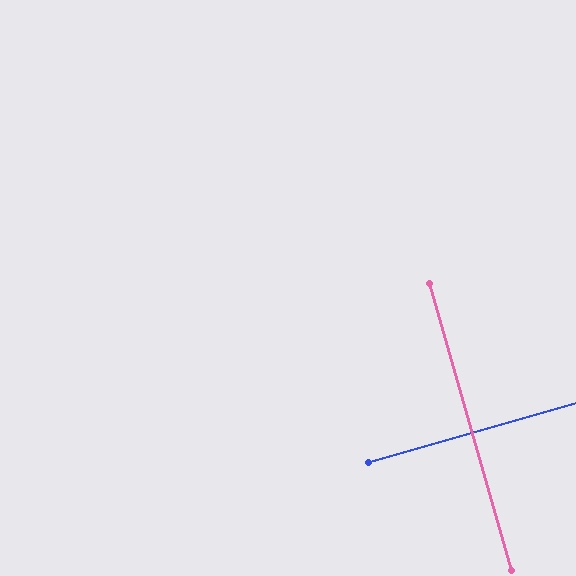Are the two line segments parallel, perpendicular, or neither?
Perpendicular — they meet at approximately 90°.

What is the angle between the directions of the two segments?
Approximately 90 degrees.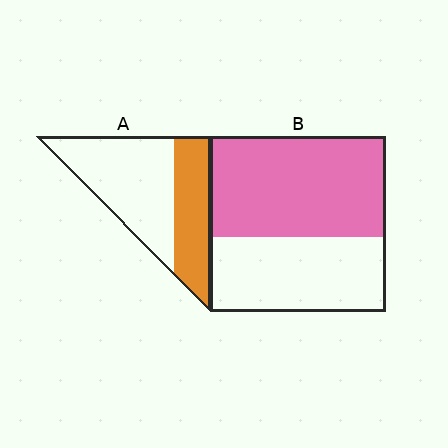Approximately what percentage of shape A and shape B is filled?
A is approximately 40% and B is approximately 55%.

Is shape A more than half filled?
No.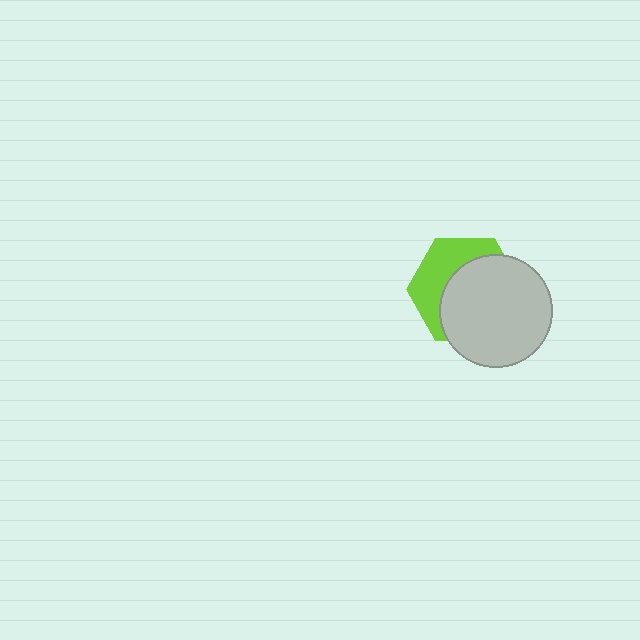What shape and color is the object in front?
The object in front is a light gray circle.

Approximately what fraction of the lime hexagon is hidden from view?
Roughly 60% of the lime hexagon is hidden behind the light gray circle.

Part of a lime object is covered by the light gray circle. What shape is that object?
It is a hexagon.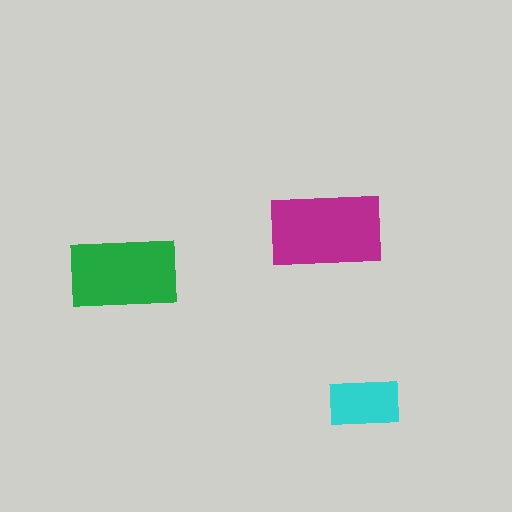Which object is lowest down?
The cyan rectangle is bottommost.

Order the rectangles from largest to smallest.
the magenta one, the green one, the cyan one.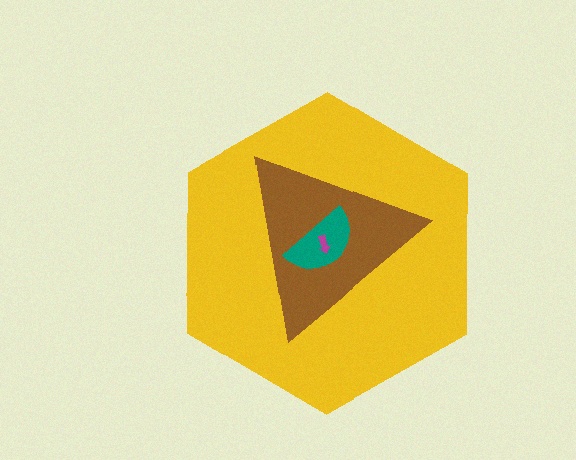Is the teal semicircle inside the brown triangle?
Yes.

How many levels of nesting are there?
4.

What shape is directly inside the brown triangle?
The teal semicircle.